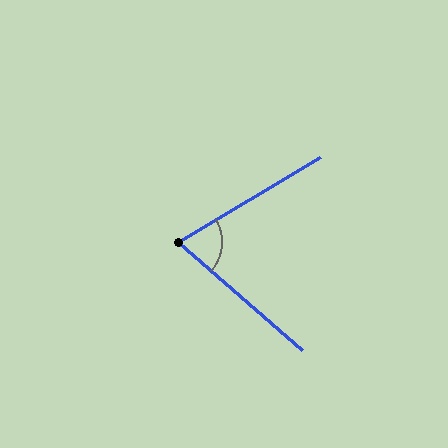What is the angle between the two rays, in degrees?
Approximately 72 degrees.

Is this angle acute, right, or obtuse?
It is acute.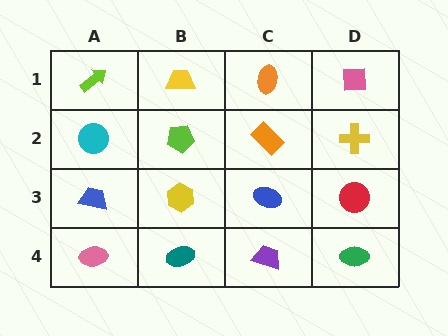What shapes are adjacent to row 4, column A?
A blue trapezoid (row 3, column A), a teal ellipse (row 4, column B).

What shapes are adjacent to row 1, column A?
A cyan circle (row 2, column A), a yellow trapezoid (row 1, column B).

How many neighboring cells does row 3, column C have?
4.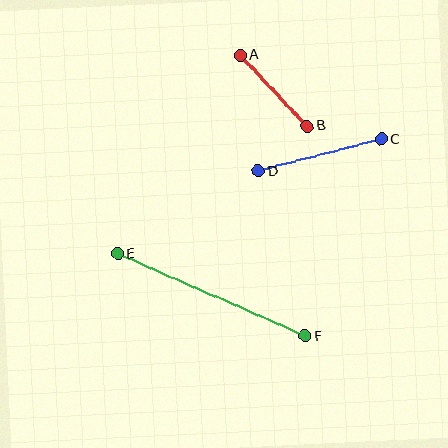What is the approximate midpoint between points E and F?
The midpoint is at approximately (211, 295) pixels.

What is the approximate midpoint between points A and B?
The midpoint is at approximately (274, 91) pixels.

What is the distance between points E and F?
The distance is approximately 205 pixels.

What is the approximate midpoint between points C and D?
The midpoint is at approximately (320, 155) pixels.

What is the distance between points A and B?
The distance is approximately 98 pixels.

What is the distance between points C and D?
The distance is approximately 127 pixels.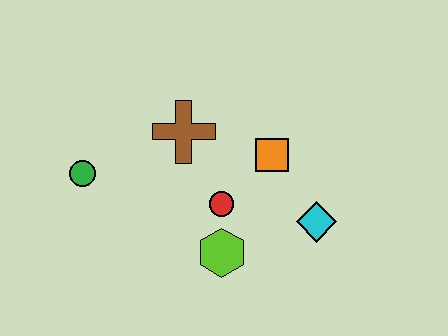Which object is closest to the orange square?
The red circle is closest to the orange square.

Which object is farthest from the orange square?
The green circle is farthest from the orange square.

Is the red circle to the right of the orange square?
No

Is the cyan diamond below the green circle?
Yes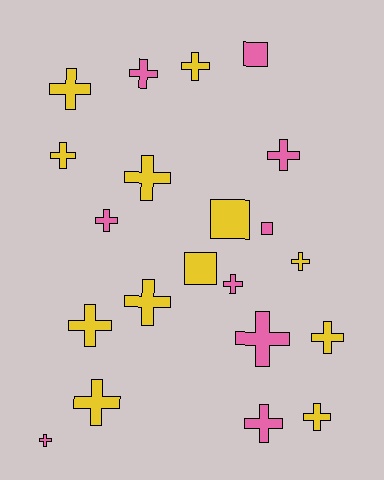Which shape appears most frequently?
Cross, with 17 objects.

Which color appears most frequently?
Yellow, with 12 objects.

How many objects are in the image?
There are 21 objects.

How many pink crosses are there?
There are 7 pink crosses.